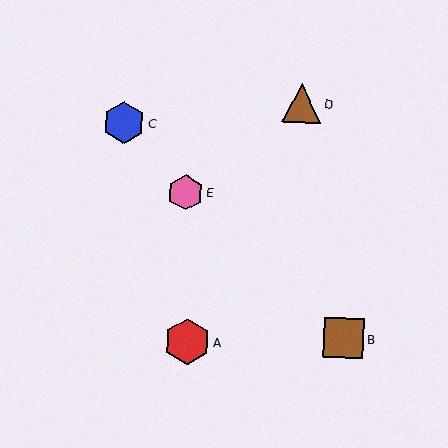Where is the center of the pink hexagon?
The center of the pink hexagon is at (185, 192).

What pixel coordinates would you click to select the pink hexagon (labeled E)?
Click at (185, 192) to select the pink hexagon E.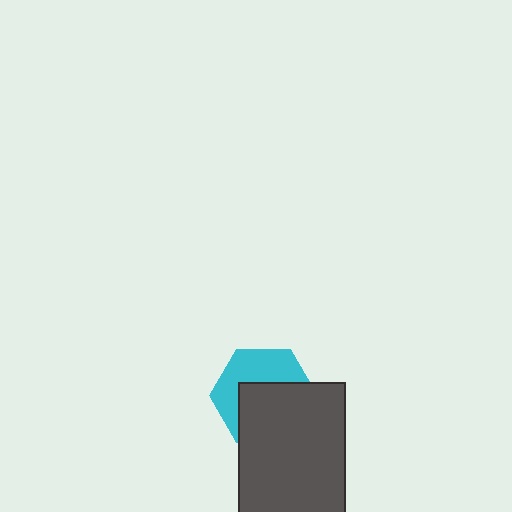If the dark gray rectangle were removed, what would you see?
You would see the complete cyan hexagon.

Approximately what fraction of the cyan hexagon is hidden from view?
Roughly 56% of the cyan hexagon is hidden behind the dark gray rectangle.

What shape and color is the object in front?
The object in front is a dark gray rectangle.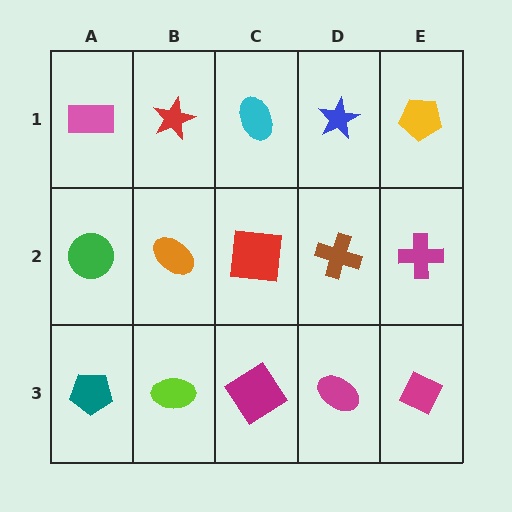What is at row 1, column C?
A cyan ellipse.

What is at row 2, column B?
An orange ellipse.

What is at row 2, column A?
A green circle.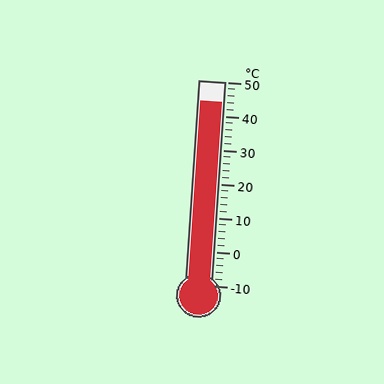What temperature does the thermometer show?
The thermometer shows approximately 44°C.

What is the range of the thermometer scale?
The thermometer scale ranges from -10°C to 50°C.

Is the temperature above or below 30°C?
The temperature is above 30°C.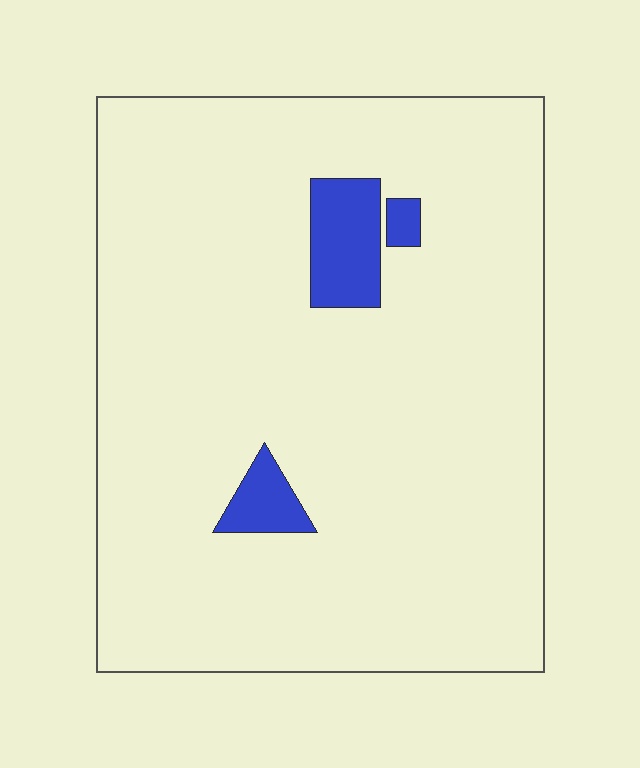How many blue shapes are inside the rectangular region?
3.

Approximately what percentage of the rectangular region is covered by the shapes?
Approximately 5%.